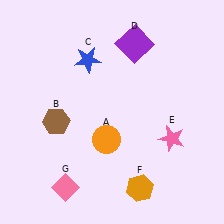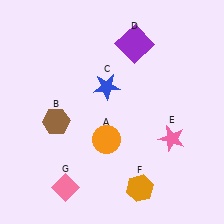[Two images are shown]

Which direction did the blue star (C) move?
The blue star (C) moved down.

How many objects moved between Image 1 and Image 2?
1 object moved between the two images.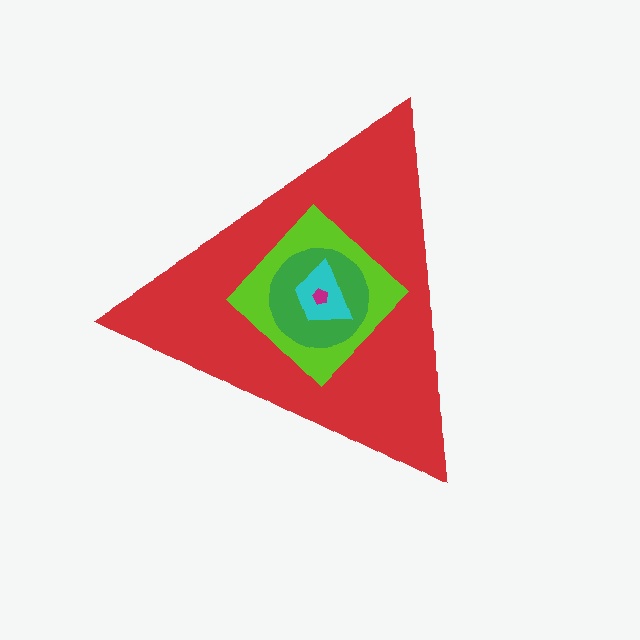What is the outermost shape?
The red triangle.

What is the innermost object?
The magenta pentagon.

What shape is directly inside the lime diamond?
The green circle.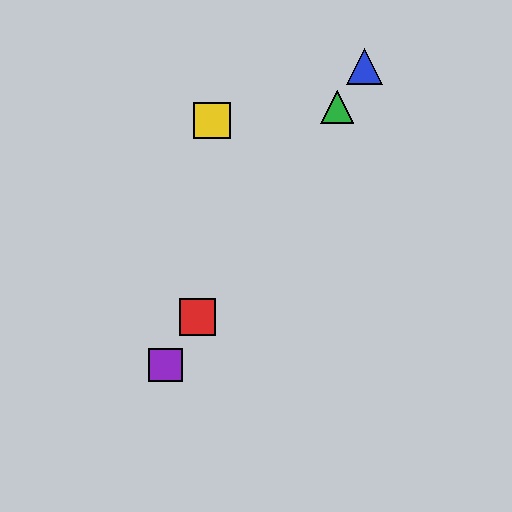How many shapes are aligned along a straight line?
4 shapes (the red square, the blue triangle, the green triangle, the purple square) are aligned along a straight line.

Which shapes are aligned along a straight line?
The red square, the blue triangle, the green triangle, the purple square are aligned along a straight line.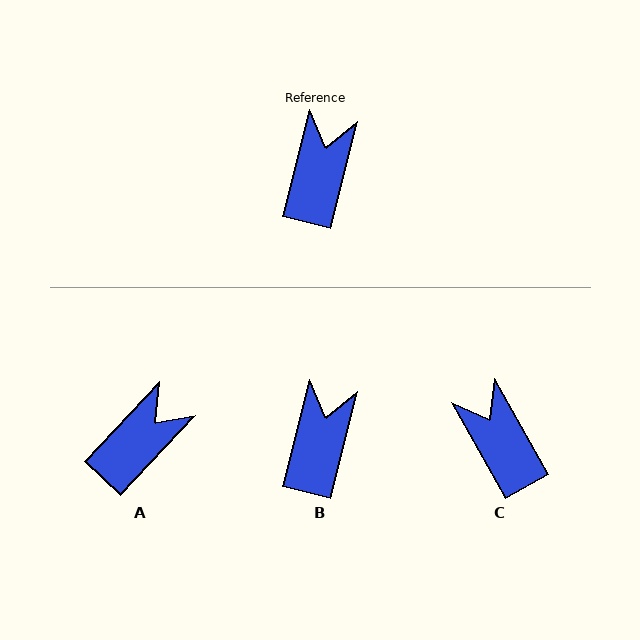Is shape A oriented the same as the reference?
No, it is off by about 29 degrees.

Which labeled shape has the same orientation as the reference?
B.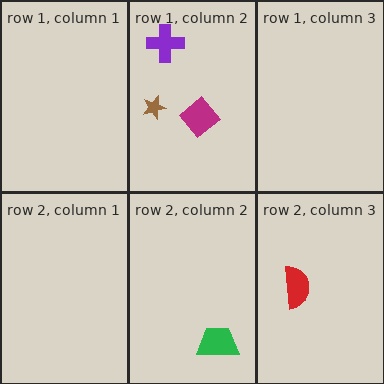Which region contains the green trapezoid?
The row 2, column 2 region.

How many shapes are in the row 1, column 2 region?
3.